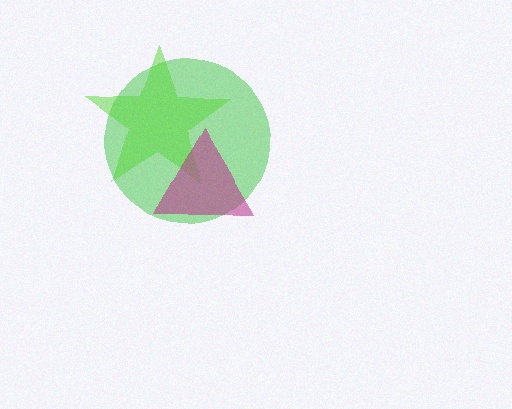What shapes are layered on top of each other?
The layered shapes are: a green circle, a lime star, a magenta triangle.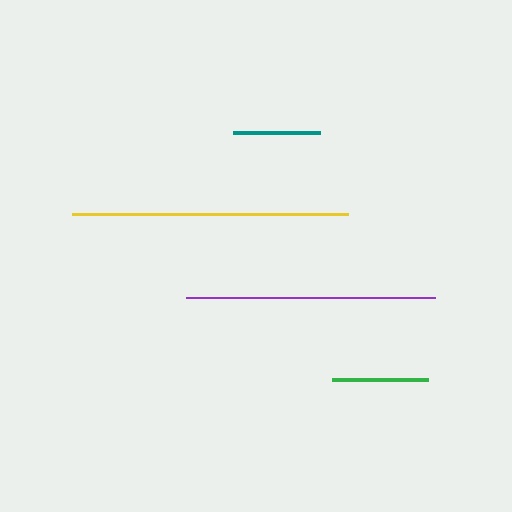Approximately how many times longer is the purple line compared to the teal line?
The purple line is approximately 2.9 times the length of the teal line.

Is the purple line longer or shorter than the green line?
The purple line is longer than the green line.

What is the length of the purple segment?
The purple segment is approximately 249 pixels long.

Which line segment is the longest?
The yellow line is the longest at approximately 276 pixels.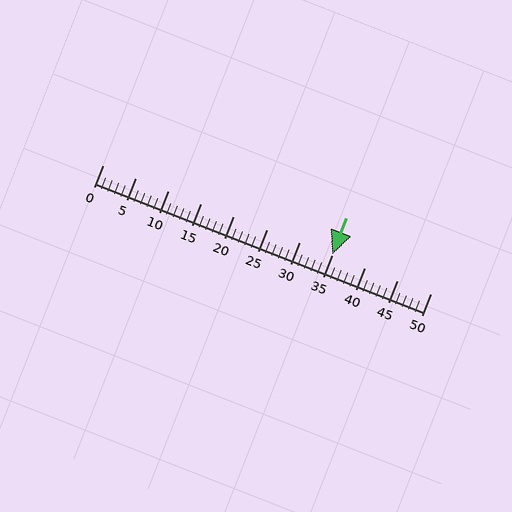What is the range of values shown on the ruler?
The ruler shows values from 0 to 50.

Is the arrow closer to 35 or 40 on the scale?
The arrow is closer to 35.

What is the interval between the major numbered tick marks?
The major tick marks are spaced 5 units apart.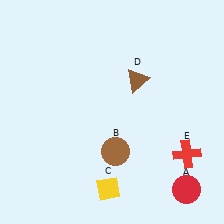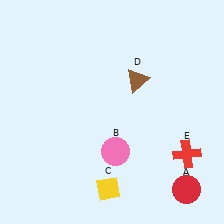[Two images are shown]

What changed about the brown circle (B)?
In Image 1, B is brown. In Image 2, it changed to pink.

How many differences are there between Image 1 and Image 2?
There is 1 difference between the two images.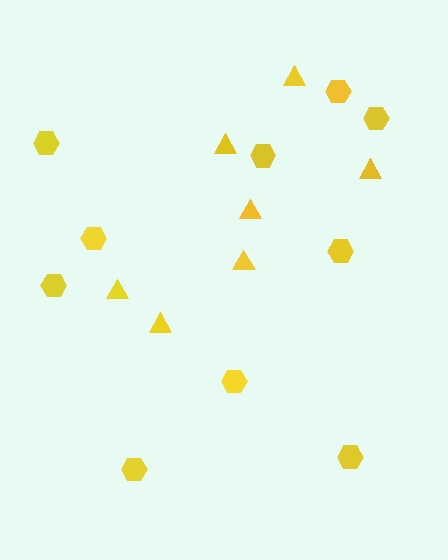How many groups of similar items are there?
There are 2 groups: one group of hexagons (10) and one group of triangles (7).